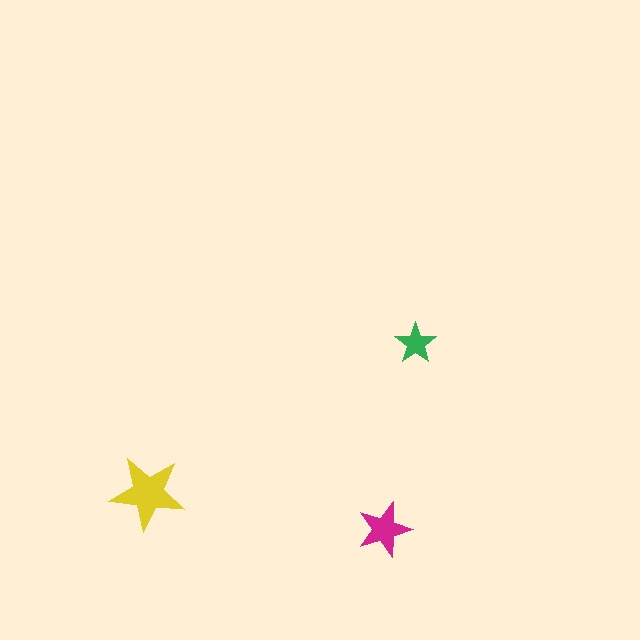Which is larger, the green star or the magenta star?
The magenta one.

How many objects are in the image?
There are 3 objects in the image.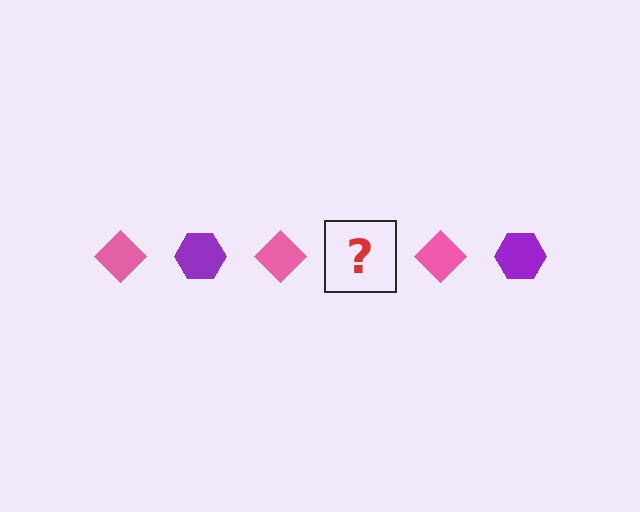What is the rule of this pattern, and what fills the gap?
The rule is that the pattern alternates between pink diamond and purple hexagon. The gap should be filled with a purple hexagon.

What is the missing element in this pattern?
The missing element is a purple hexagon.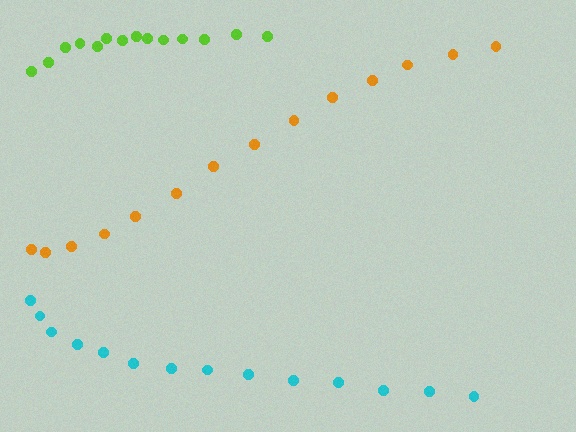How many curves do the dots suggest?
There are 3 distinct paths.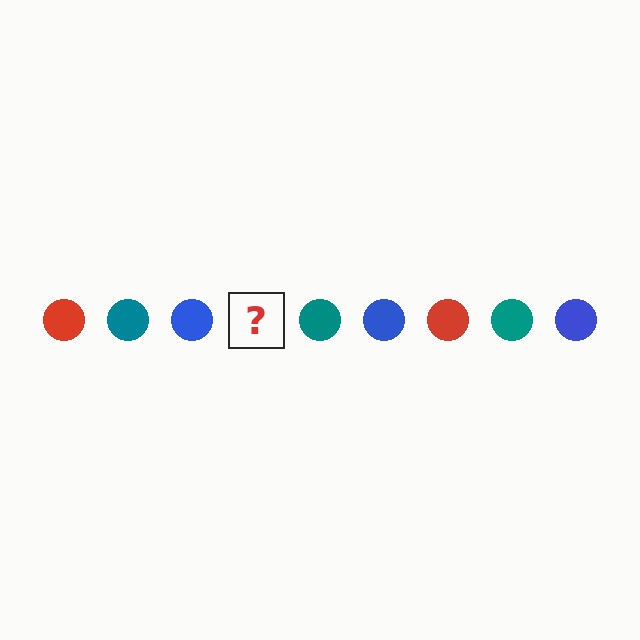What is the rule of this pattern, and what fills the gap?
The rule is that the pattern cycles through red, teal, blue circles. The gap should be filled with a red circle.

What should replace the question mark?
The question mark should be replaced with a red circle.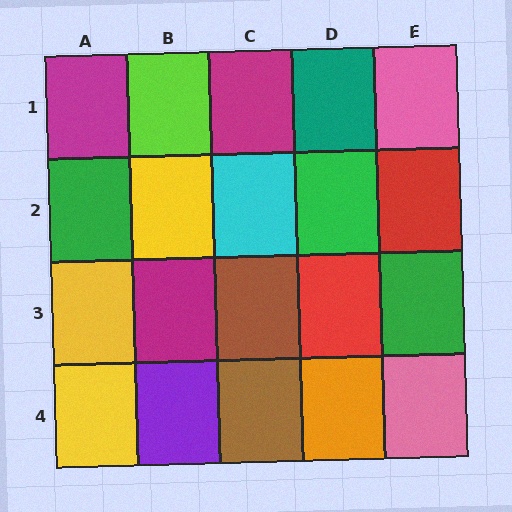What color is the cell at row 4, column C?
Brown.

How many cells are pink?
2 cells are pink.